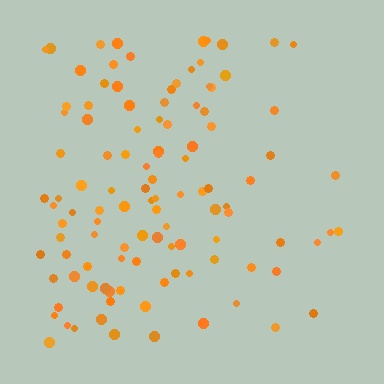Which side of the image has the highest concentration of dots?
The left.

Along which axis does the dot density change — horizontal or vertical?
Horizontal.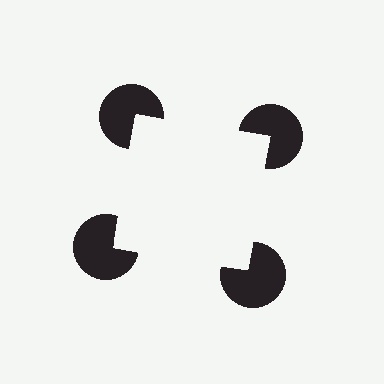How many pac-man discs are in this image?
There are 4 — one at each vertex of the illusory square.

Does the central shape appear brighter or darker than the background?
It typically appears slightly brighter than the background, even though no actual brightness change is drawn.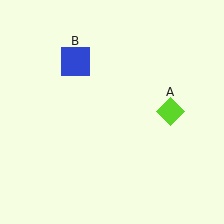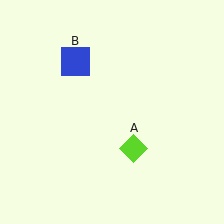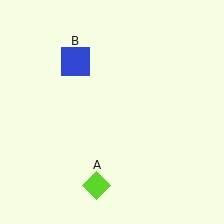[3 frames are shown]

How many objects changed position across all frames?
1 object changed position: lime diamond (object A).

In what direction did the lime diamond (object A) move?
The lime diamond (object A) moved down and to the left.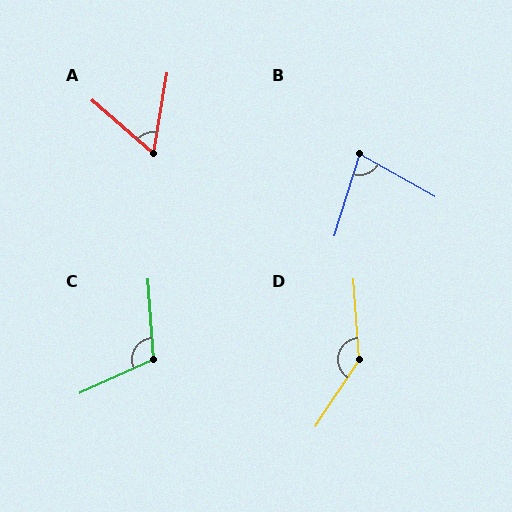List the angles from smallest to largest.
A (59°), B (78°), C (111°), D (143°).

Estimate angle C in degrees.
Approximately 111 degrees.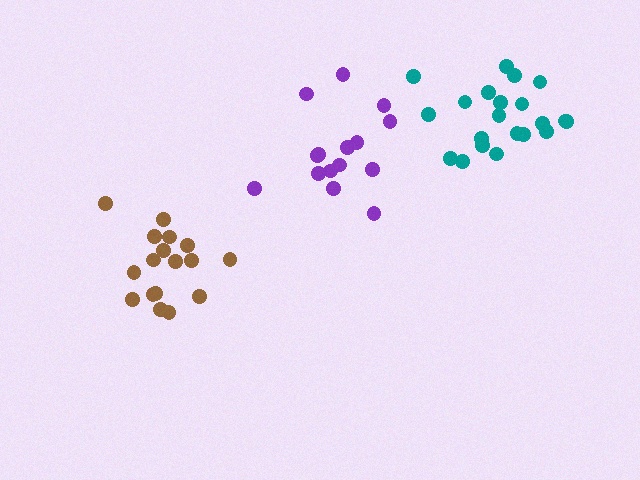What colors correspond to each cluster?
The clusters are colored: brown, teal, purple.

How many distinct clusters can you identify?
There are 3 distinct clusters.